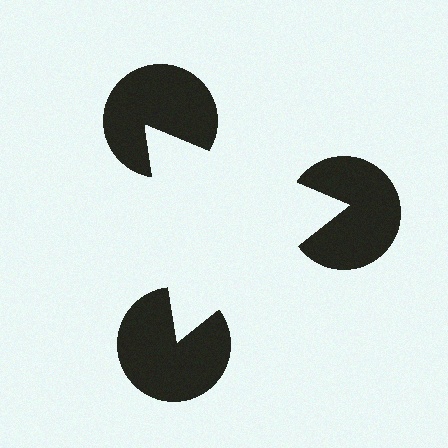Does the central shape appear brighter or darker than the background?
It typically appears slightly brighter than the background, even though no actual brightness change is drawn.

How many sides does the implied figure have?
3 sides.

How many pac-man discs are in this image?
There are 3 — one at each vertex of the illusory triangle.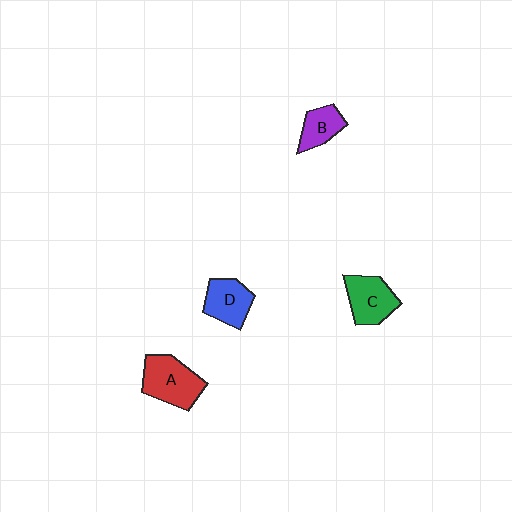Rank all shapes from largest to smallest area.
From largest to smallest: A (red), C (green), D (blue), B (purple).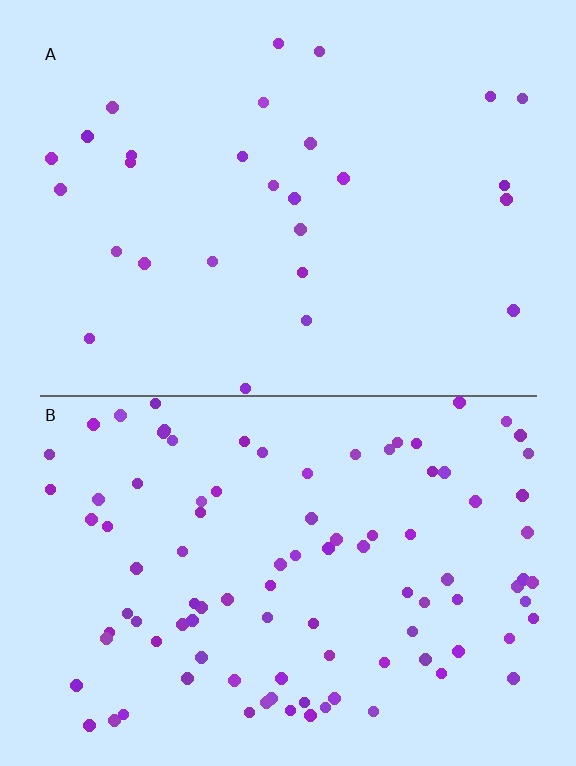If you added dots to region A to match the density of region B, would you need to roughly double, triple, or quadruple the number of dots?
Approximately quadruple.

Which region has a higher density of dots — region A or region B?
B (the bottom).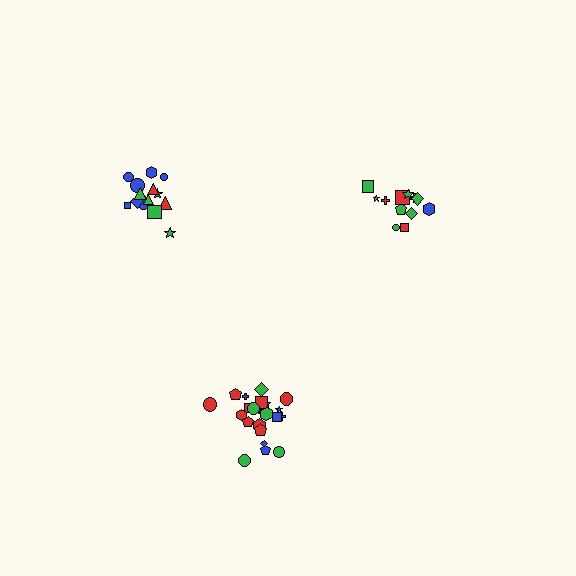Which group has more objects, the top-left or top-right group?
The top-left group.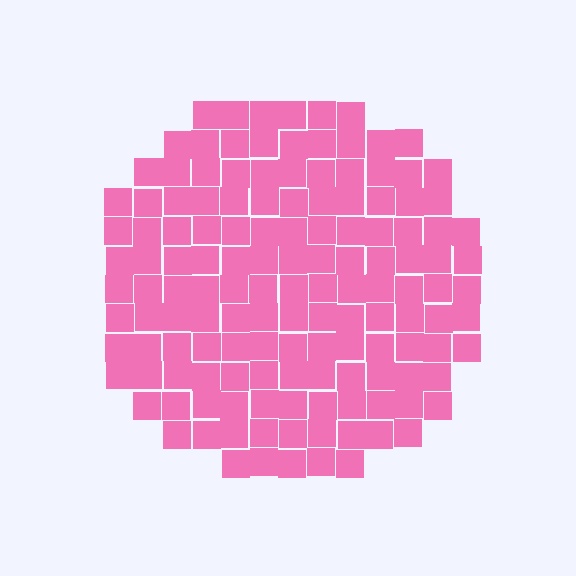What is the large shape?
The large shape is a circle.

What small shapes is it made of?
It is made of small squares.